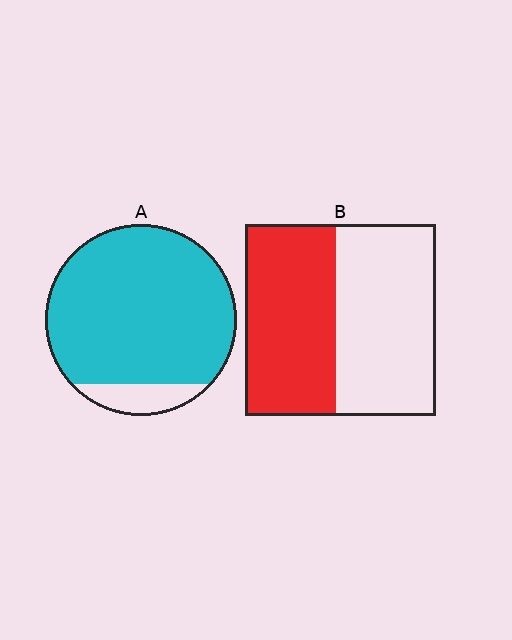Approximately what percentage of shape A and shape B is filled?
A is approximately 90% and B is approximately 50%.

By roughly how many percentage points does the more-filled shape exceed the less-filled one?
By roughly 40 percentage points (A over B).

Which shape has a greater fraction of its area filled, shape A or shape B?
Shape A.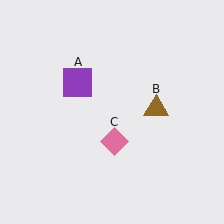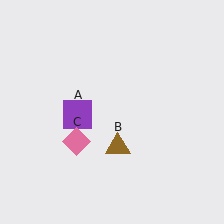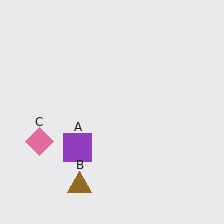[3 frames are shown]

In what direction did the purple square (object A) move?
The purple square (object A) moved down.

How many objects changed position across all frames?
3 objects changed position: purple square (object A), brown triangle (object B), pink diamond (object C).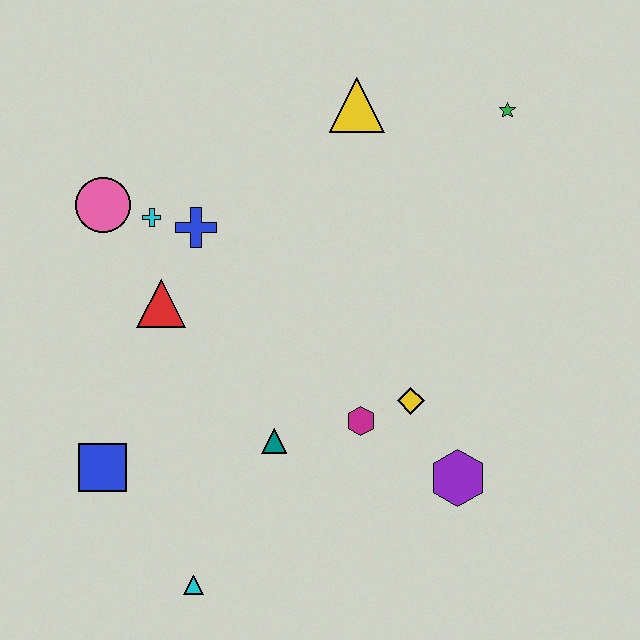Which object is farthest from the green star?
The cyan triangle is farthest from the green star.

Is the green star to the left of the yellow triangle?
No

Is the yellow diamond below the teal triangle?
No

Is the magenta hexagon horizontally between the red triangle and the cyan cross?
No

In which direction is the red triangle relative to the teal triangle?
The red triangle is above the teal triangle.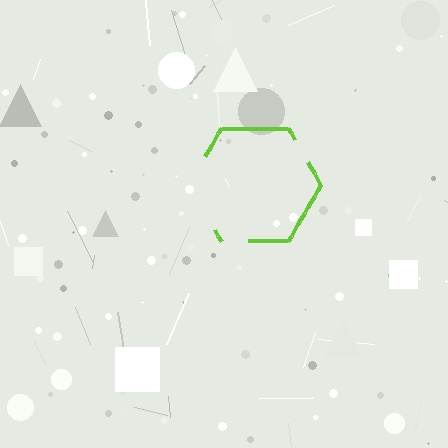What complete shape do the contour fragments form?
The contour fragments form a hexagon.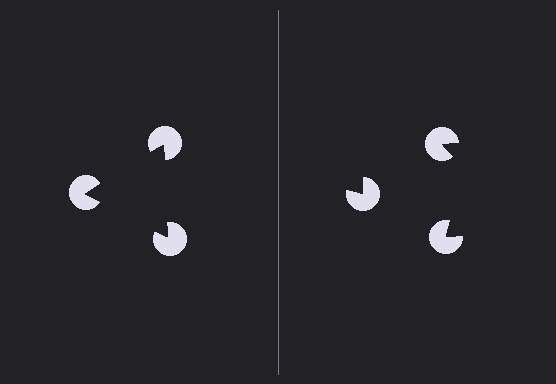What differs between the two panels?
The pac-man discs are positioned identically on both sides; only the wedge orientations differ. On the left they align to a triangle; on the right they are misaligned.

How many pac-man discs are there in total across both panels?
6 — 3 on each side.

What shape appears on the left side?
An illusory triangle.